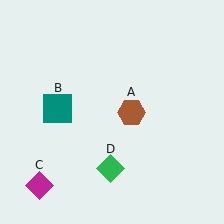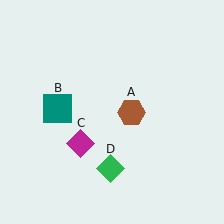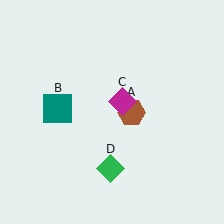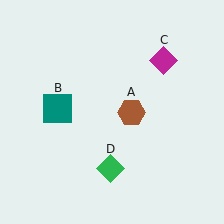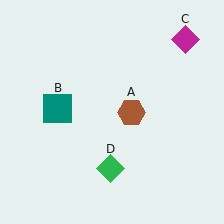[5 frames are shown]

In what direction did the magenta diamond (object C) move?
The magenta diamond (object C) moved up and to the right.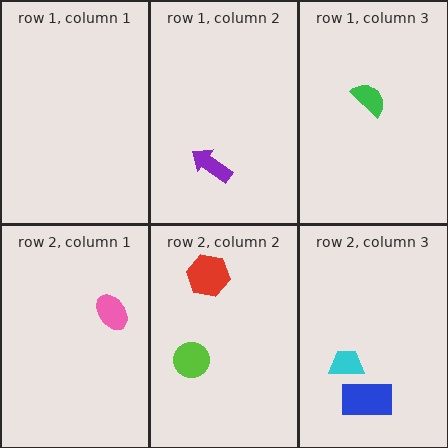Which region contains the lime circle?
The row 2, column 2 region.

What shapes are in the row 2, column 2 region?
The lime circle, the red hexagon.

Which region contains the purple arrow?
The row 1, column 2 region.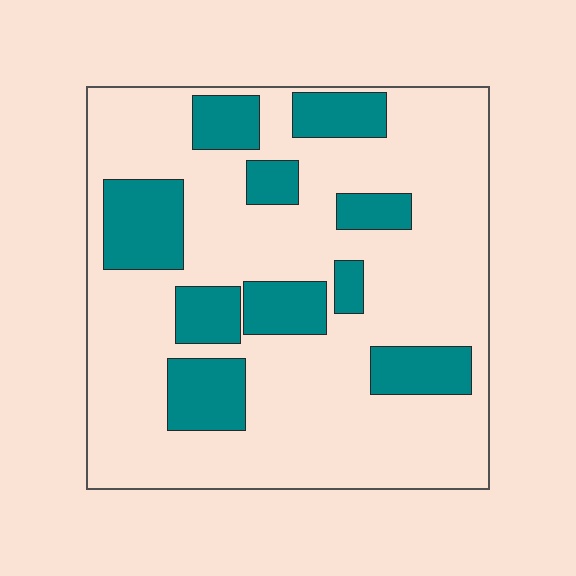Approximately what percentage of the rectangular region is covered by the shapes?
Approximately 25%.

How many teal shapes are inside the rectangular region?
10.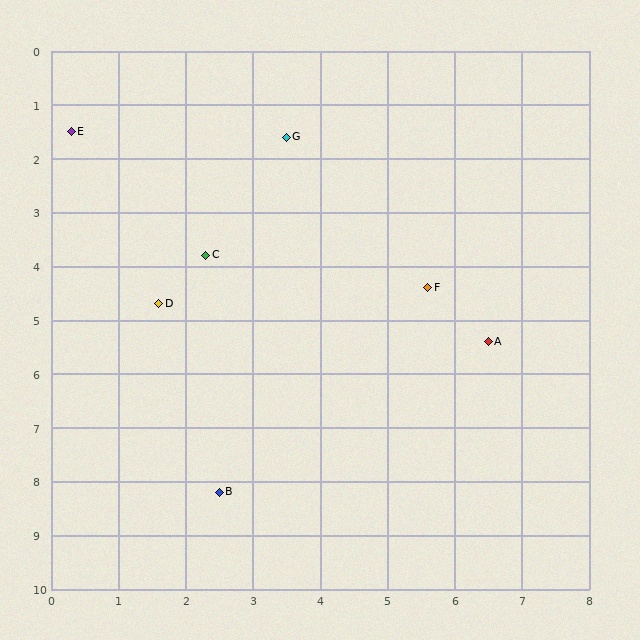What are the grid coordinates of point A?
Point A is at approximately (6.5, 5.4).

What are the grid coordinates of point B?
Point B is at approximately (2.5, 8.2).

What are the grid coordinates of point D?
Point D is at approximately (1.6, 4.7).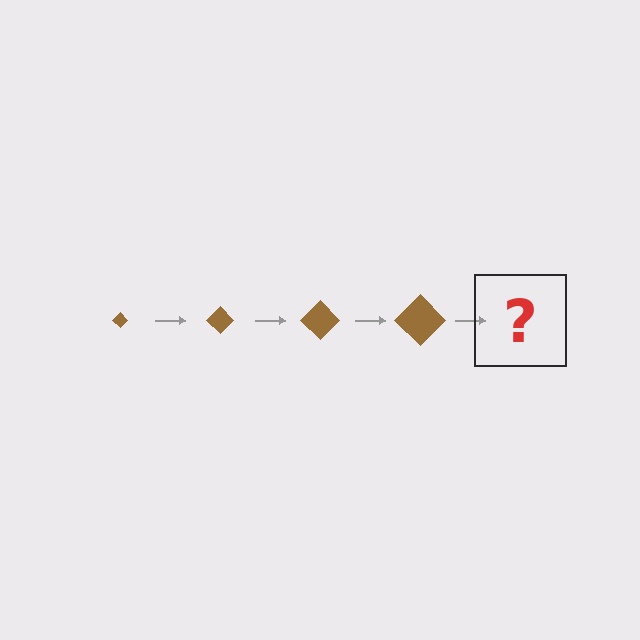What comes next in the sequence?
The next element should be a brown diamond, larger than the previous one.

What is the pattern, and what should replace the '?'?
The pattern is that the diamond gets progressively larger each step. The '?' should be a brown diamond, larger than the previous one.